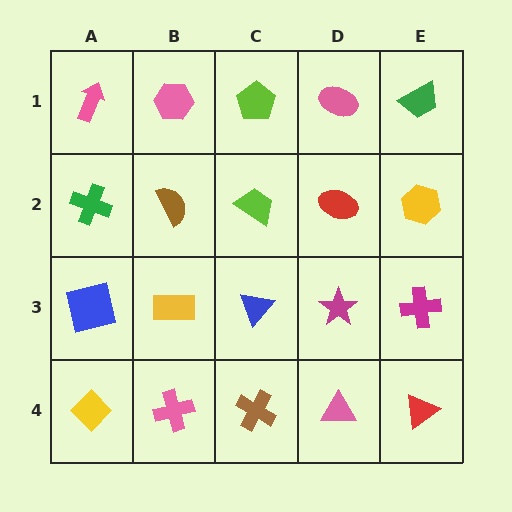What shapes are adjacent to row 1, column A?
A green cross (row 2, column A), a pink hexagon (row 1, column B).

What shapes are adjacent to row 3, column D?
A red ellipse (row 2, column D), a pink triangle (row 4, column D), a blue triangle (row 3, column C), a magenta cross (row 3, column E).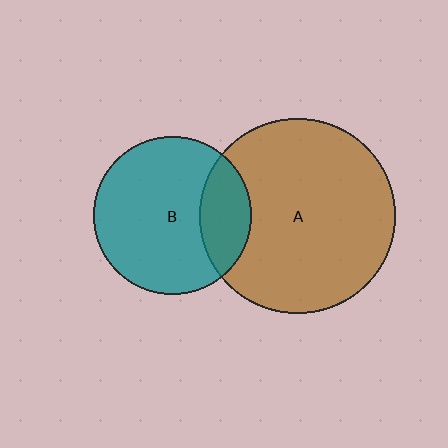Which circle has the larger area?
Circle A (brown).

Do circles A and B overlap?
Yes.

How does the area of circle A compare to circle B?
Approximately 1.5 times.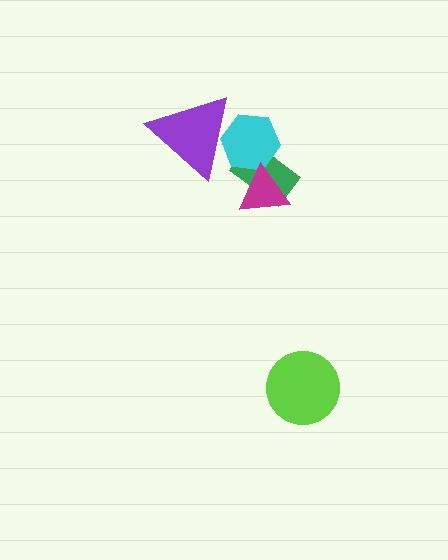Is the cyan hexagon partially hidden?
Yes, it is partially covered by another shape.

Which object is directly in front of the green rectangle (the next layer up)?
The cyan hexagon is directly in front of the green rectangle.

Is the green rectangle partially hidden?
Yes, it is partially covered by another shape.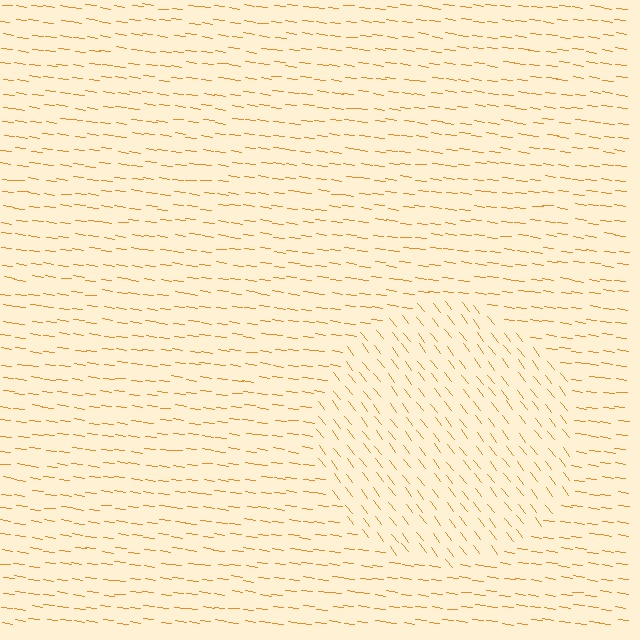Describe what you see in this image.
The image is filled with small orange line segments. A circle region in the image has lines oriented differently from the surrounding lines, creating a visible texture boundary.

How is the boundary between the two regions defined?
The boundary is defined purely by a change in line orientation (approximately 45 degrees difference). All lines are the same color and thickness.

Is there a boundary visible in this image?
Yes, there is a texture boundary formed by a change in line orientation.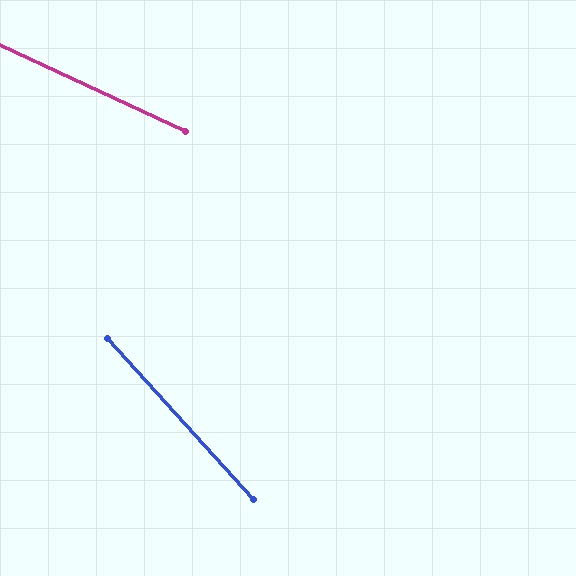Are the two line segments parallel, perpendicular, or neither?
Neither parallel nor perpendicular — they differ by about 23°.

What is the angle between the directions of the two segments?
Approximately 23 degrees.